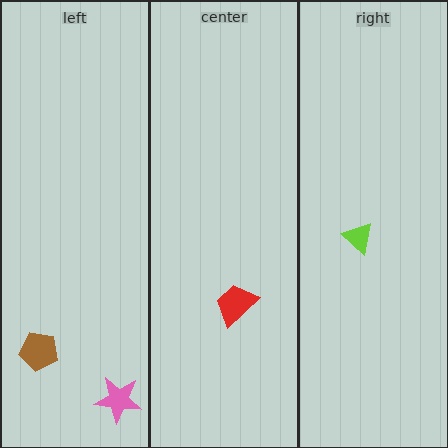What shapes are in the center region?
The red trapezoid.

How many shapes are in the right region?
1.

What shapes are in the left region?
The pink star, the brown pentagon.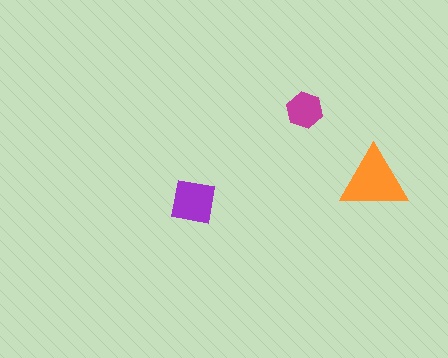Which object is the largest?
The orange triangle.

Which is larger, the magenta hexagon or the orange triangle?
The orange triangle.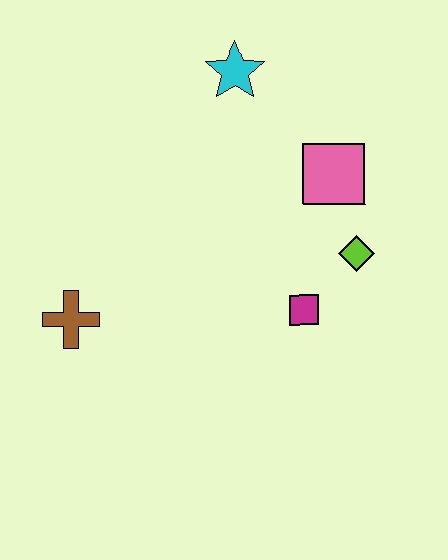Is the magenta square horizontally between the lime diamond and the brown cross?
Yes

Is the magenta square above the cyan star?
No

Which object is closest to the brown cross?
The magenta square is closest to the brown cross.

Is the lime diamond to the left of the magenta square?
No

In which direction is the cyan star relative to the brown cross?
The cyan star is above the brown cross.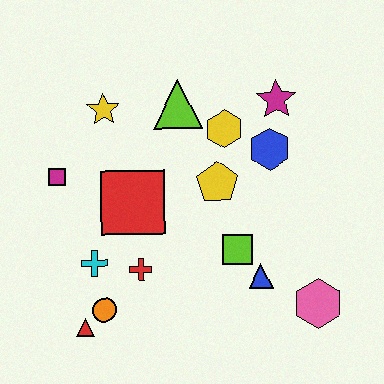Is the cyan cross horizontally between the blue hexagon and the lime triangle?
No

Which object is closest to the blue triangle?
The lime square is closest to the blue triangle.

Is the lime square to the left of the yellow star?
No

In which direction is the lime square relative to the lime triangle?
The lime square is below the lime triangle.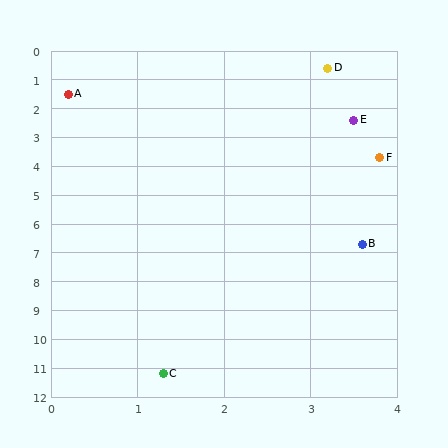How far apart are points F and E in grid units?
Points F and E are about 1.3 grid units apart.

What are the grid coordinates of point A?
Point A is at approximately (0.2, 1.5).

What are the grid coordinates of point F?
Point F is at approximately (3.8, 3.7).